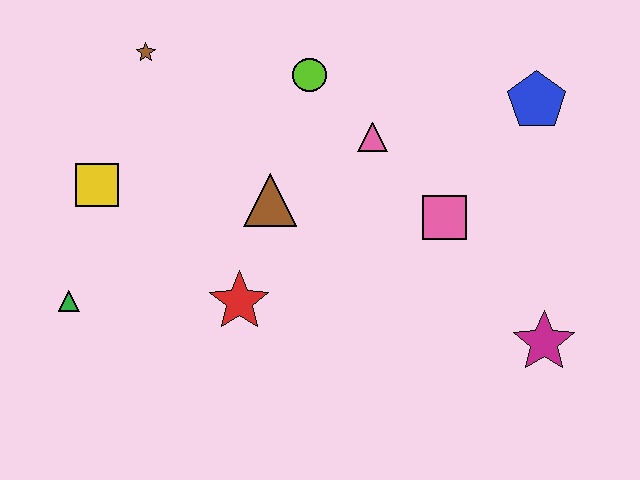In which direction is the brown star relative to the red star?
The brown star is above the red star.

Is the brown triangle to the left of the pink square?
Yes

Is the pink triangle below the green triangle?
No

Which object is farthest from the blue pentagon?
The green triangle is farthest from the blue pentagon.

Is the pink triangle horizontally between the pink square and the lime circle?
Yes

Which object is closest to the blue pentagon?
The pink square is closest to the blue pentagon.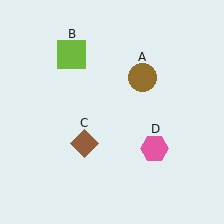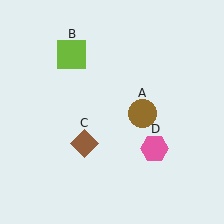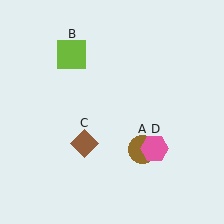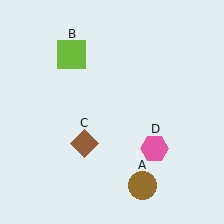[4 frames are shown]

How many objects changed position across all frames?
1 object changed position: brown circle (object A).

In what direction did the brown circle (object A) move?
The brown circle (object A) moved down.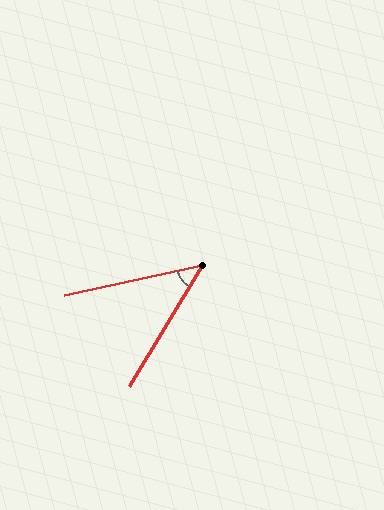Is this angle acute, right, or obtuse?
It is acute.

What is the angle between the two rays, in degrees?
Approximately 47 degrees.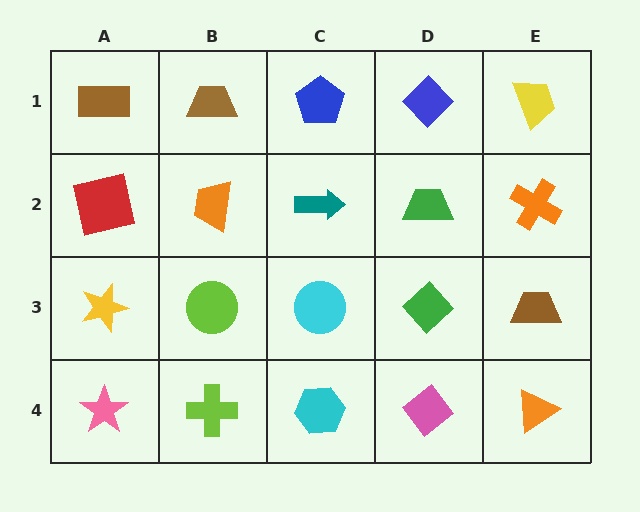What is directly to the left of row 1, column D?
A blue pentagon.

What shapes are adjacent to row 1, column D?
A green trapezoid (row 2, column D), a blue pentagon (row 1, column C), a yellow trapezoid (row 1, column E).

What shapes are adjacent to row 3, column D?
A green trapezoid (row 2, column D), a pink diamond (row 4, column D), a cyan circle (row 3, column C), a brown trapezoid (row 3, column E).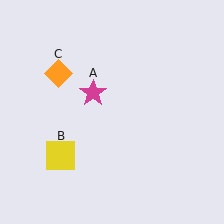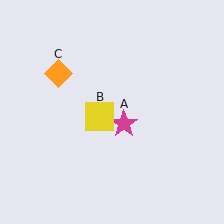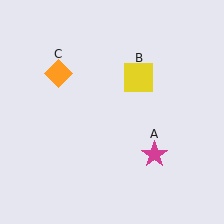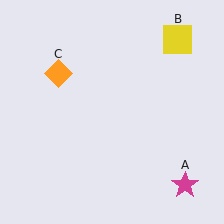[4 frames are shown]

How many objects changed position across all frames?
2 objects changed position: magenta star (object A), yellow square (object B).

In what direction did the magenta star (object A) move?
The magenta star (object A) moved down and to the right.